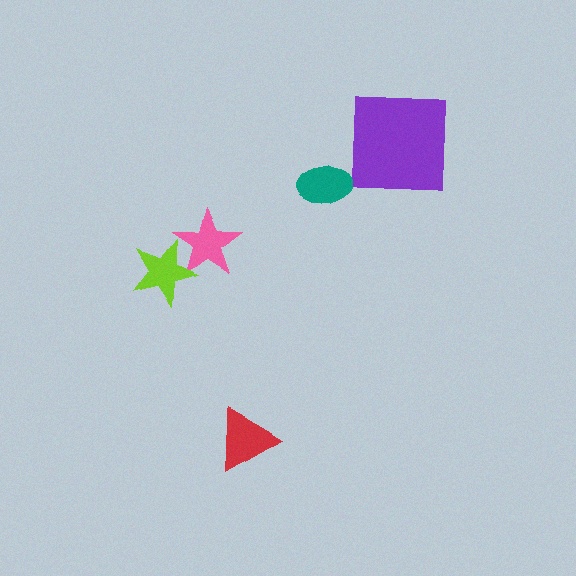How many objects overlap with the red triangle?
0 objects overlap with the red triangle.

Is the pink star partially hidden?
Yes, it is partially covered by another shape.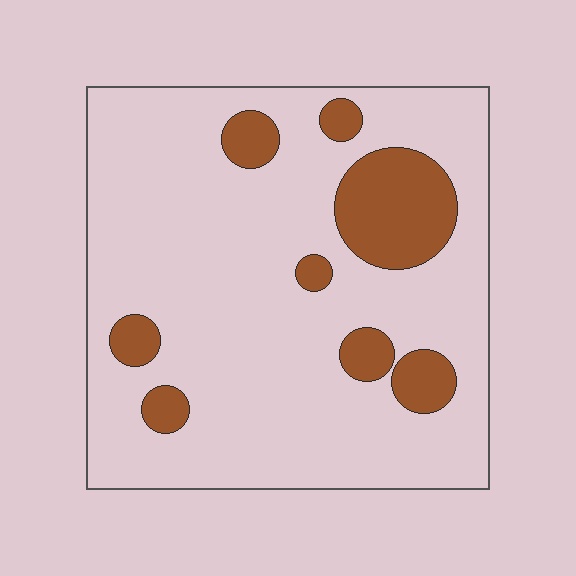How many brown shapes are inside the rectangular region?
8.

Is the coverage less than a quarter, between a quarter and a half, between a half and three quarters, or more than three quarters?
Less than a quarter.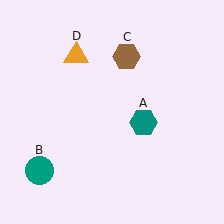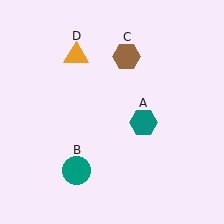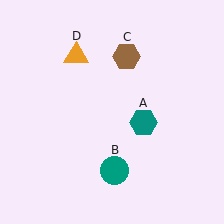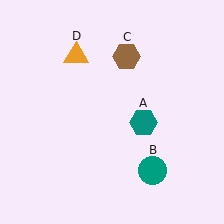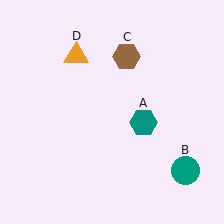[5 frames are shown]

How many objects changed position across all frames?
1 object changed position: teal circle (object B).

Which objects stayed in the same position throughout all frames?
Teal hexagon (object A) and brown hexagon (object C) and orange triangle (object D) remained stationary.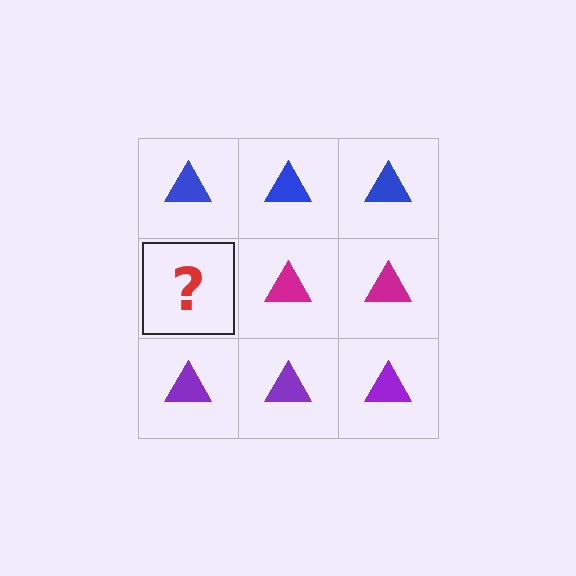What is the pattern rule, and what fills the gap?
The rule is that each row has a consistent color. The gap should be filled with a magenta triangle.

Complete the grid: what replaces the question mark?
The question mark should be replaced with a magenta triangle.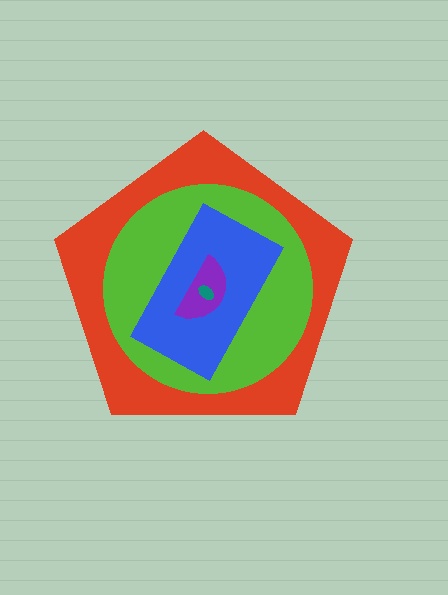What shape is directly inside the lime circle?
The blue rectangle.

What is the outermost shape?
The red pentagon.